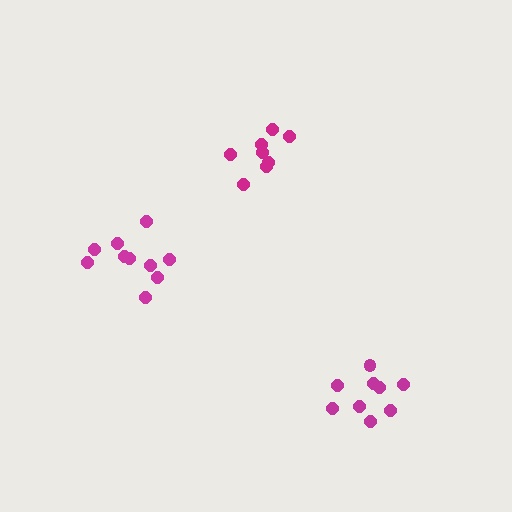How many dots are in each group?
Group 1: 10 dots, Group 2: 8 dots, Group 3: 9 dots (27 total).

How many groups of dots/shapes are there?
There are 3 groups.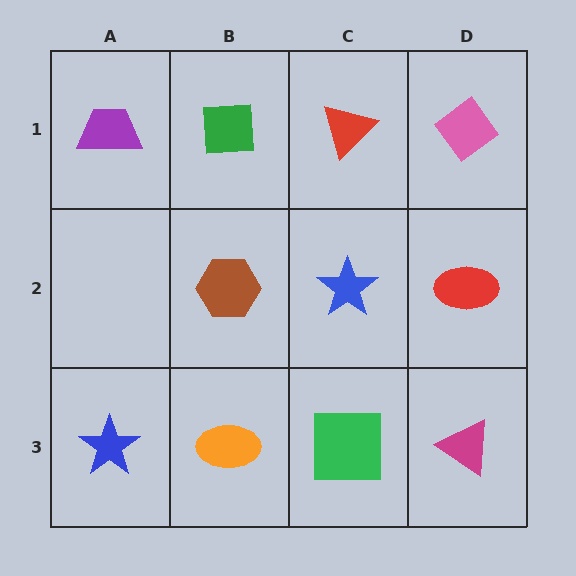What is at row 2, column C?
A blue star.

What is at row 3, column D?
A magenta triangle.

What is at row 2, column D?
A red ellipse.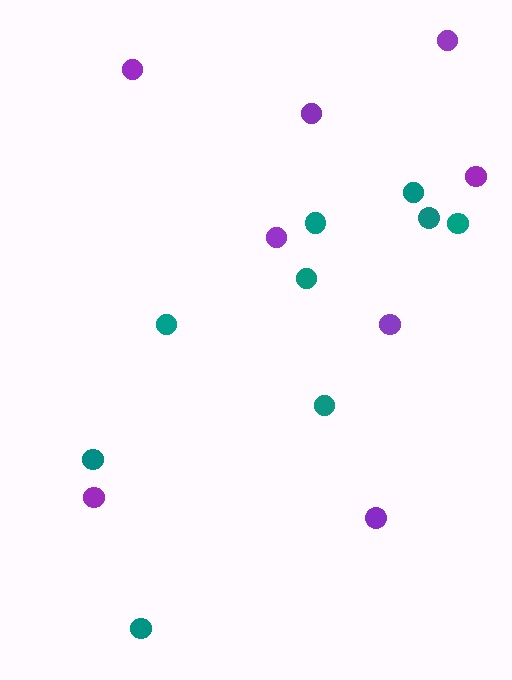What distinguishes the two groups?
There are 2 groups: one group of teal circles (9) and one group of purple circles (8).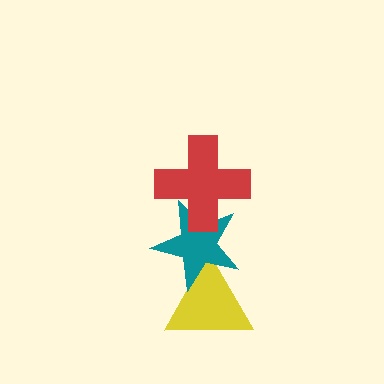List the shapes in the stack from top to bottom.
From top to bottom: the red cross, the teal star, the yellow triangle.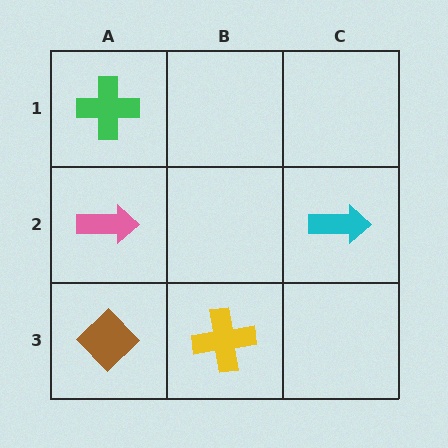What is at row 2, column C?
A cyan arrow.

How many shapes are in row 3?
2 shapes.